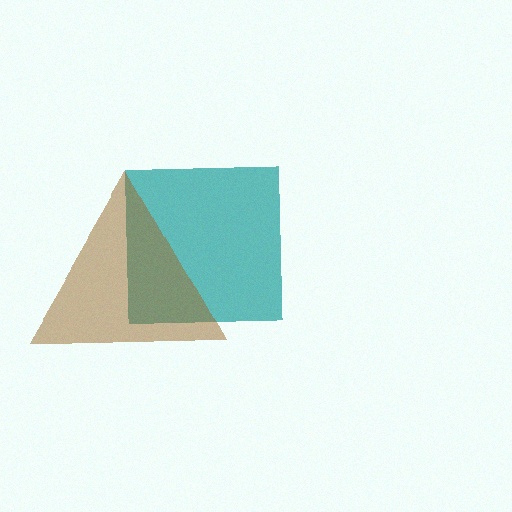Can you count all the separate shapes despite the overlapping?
Yes, there are 2 separate shapes.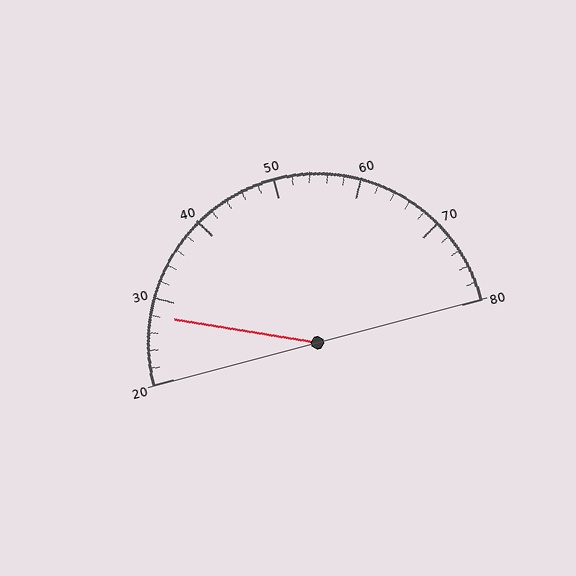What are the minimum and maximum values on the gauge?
The gauge ranges from 20 to 80.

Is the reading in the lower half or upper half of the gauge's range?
The reading is in the lower half of the range (20 to 80).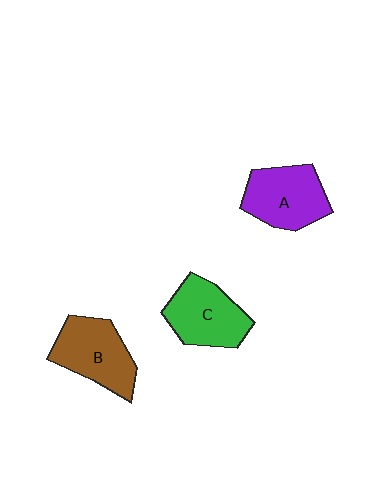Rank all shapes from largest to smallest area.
From largest to smallest: B (brown), A (purple), C (green).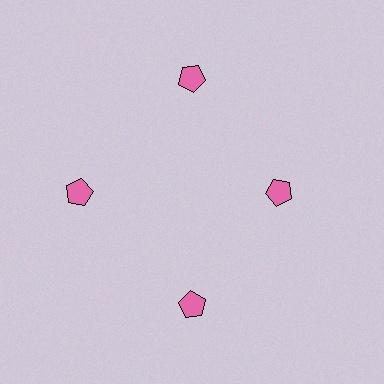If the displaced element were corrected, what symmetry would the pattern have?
It would have 4-fold rotational symmetry — the pattern would map onto itself every 90 degrees.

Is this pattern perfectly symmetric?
No. The 4 pink pentagons are arranged in a ring, but one element near the 3 o'clock position is pulled inward toward the center, breaking the 4-fold rotational symmetry.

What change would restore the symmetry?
The symmetry would be restored by moving it outward, back onto the ring so that all 4 pentagons sit at equal angles and equal distance from the center.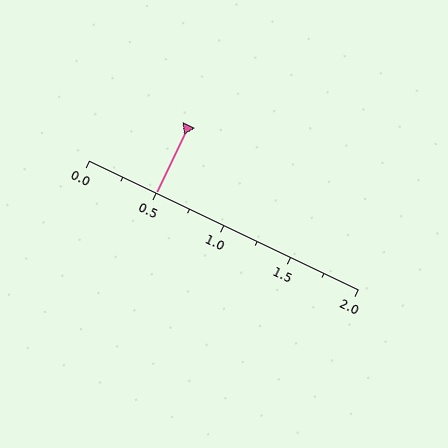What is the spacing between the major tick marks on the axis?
The major ticks are spaced 0.5 apart.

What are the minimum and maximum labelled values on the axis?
The axis runs from 0.0 to 2.0.